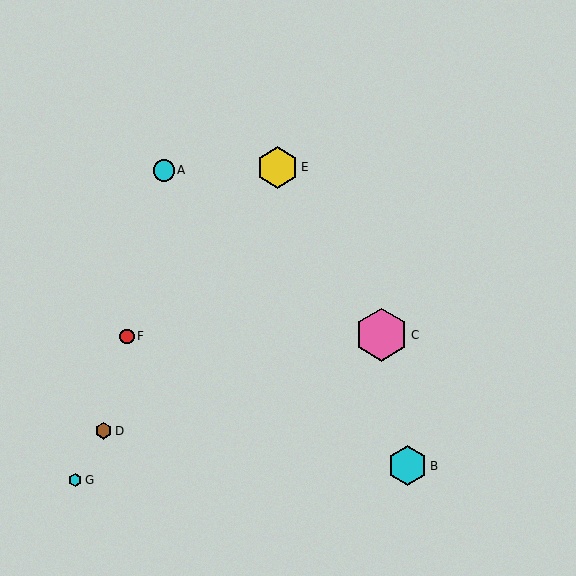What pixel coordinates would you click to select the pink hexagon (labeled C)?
Click at (381, 335) to select the pink hexagon C.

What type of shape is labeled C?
Shape C is a pink hexagon.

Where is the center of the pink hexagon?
The center of the pink hexagon is at (381, 335).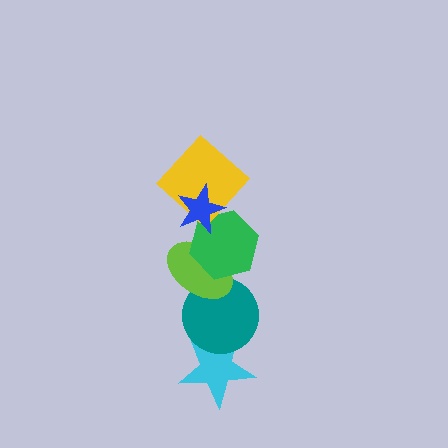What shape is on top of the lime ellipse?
The green hexagon is on top of the lime ellipse.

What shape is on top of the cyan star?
The teal circle is on top of the cyan star.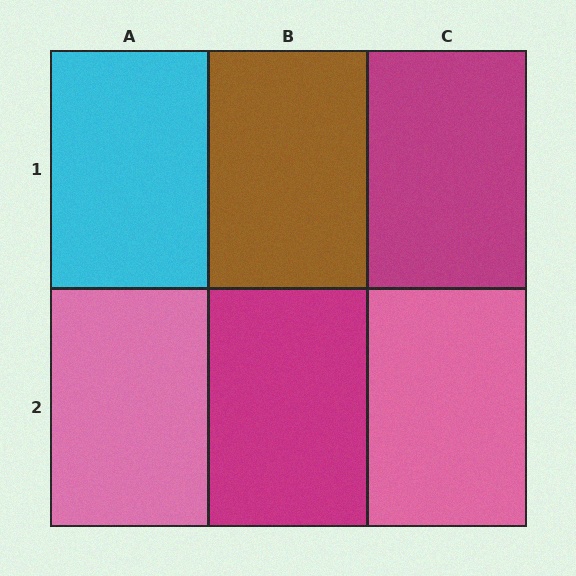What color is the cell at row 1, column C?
Magenta.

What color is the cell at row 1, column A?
Cyan.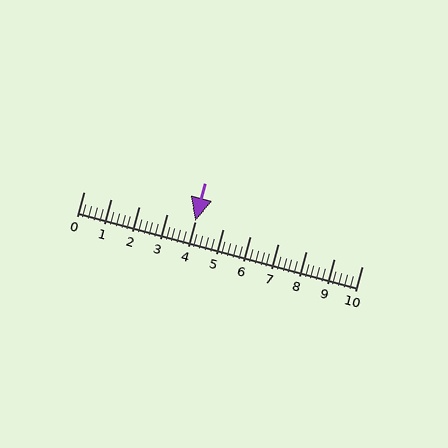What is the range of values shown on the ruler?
The ruler shows values from 0 to 10.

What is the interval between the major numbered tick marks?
The major tick marks are spaced 1 units apart.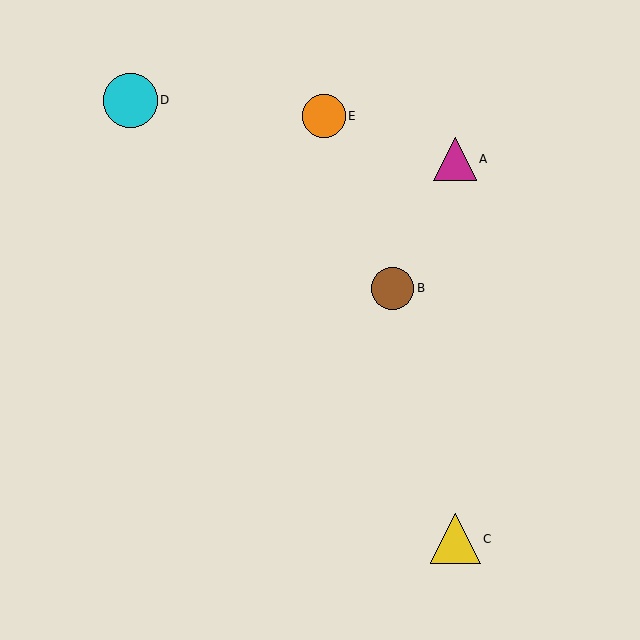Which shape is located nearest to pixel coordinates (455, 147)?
The magenta triangle (labeled A) at (455, 159) is nearest to that location.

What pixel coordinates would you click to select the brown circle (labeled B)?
Click at (393, 288) to select the brown circle B.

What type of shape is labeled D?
Shape D is a cyan circle.